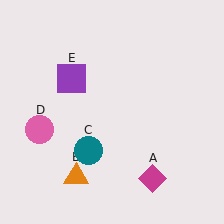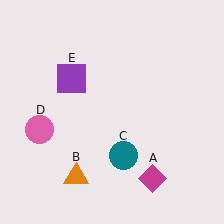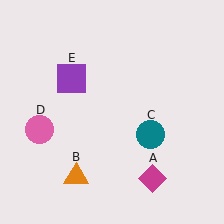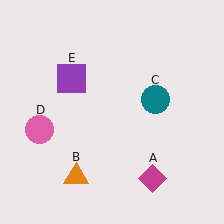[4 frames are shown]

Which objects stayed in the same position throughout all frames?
Magenta diamond (object A) and orange triangle (object B) and pink circle (object D) and purple square (object E) remained stationary.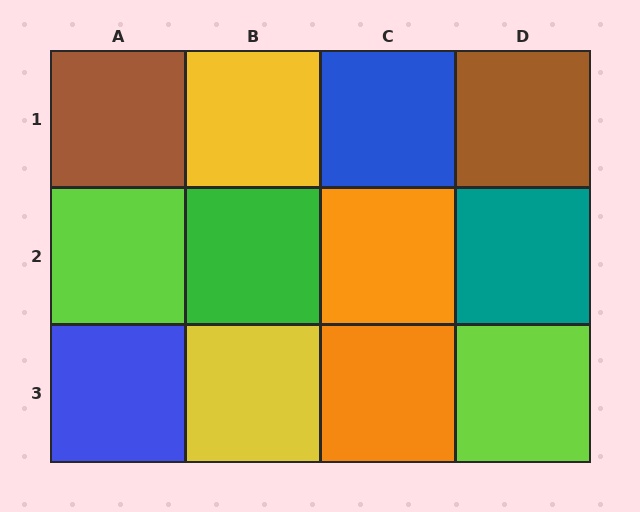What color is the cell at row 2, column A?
Lime.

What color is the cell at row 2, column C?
Orange.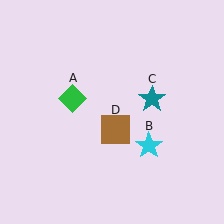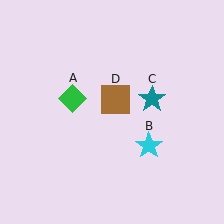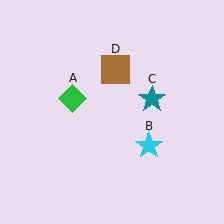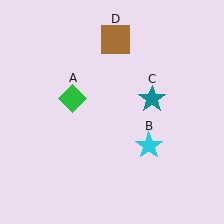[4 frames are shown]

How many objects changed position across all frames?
1 object changed position: brown square (object D).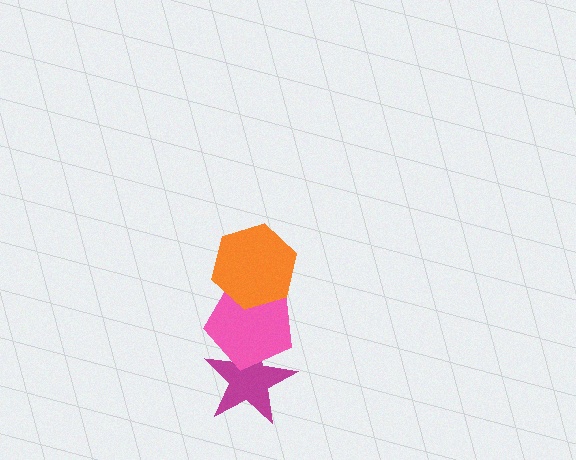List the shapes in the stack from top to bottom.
From top to bottom: the orange hexagon, the pink pentagon, the magenta star.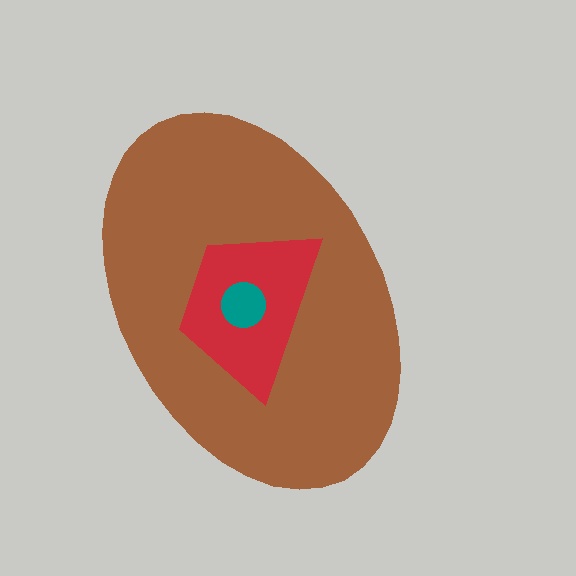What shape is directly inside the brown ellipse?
The red trapezoid.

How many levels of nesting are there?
3.